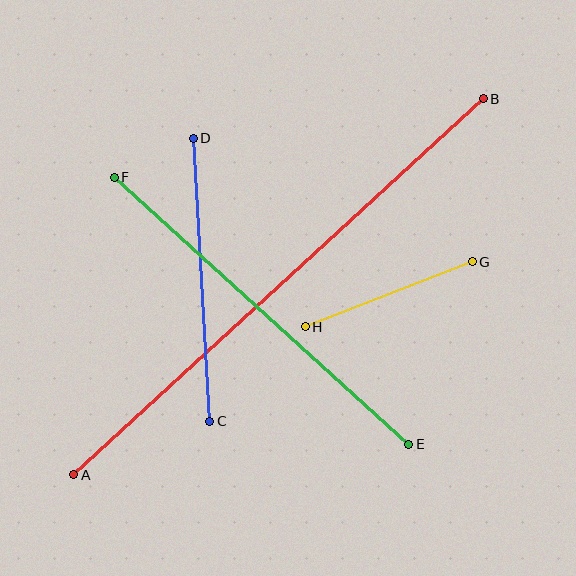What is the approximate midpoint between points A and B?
The midpoint is at approximately (278, 287) pixels.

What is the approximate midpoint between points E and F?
The midpoint is at approximately (261, 311) pixels.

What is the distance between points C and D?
The distance is approximately 283 pixels.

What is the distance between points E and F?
The distance is approximately 398 pixels.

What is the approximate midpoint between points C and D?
The midpoint is at approximately (202, 280) pixels.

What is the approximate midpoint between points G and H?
The midpoint is at approximately (389, 294) pixels.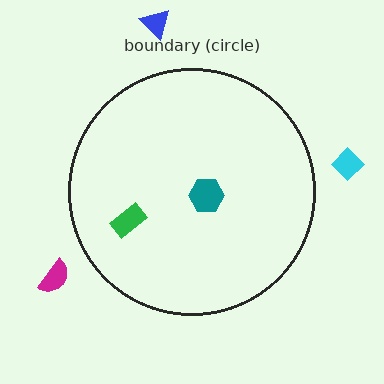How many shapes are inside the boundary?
2 inside, 3 outside.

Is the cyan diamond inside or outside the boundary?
Outside.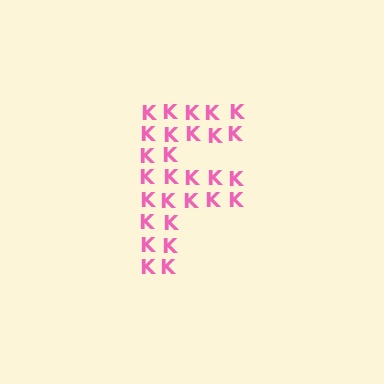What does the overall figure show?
The overall figure shows the letter F.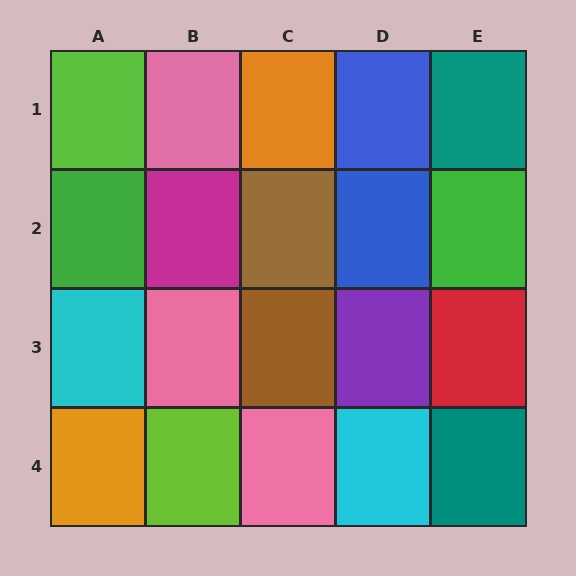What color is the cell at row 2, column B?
Magenta.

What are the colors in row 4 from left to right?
Orange, lime, pink, cyan, teal.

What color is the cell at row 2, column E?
Green.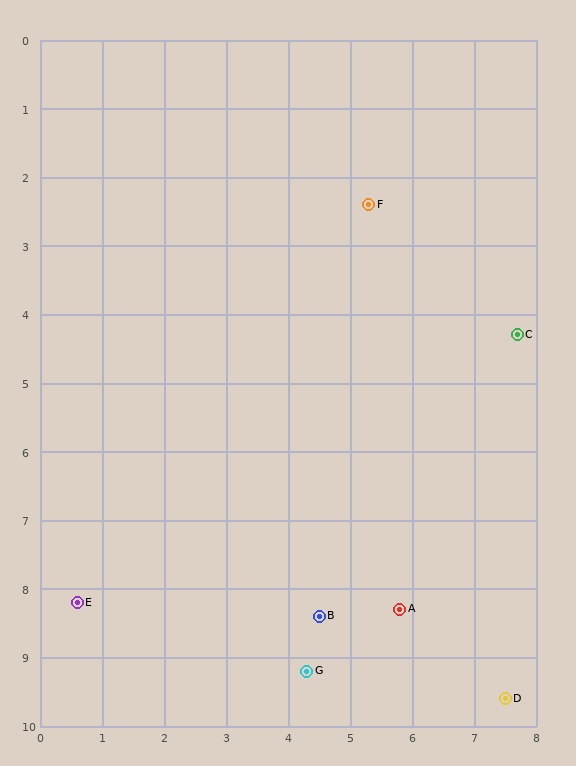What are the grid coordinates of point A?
Point A is at approximately (5.8, 8.3).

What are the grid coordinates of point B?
Point B is at approximately (4.5, 8.4).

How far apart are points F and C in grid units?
Points F and C are about 3.1 grid units apart.